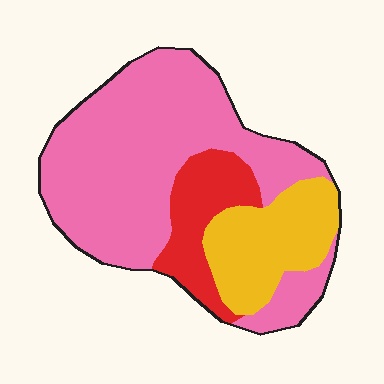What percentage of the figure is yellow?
Yellow covers 21% of the figure.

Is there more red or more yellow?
Yellow.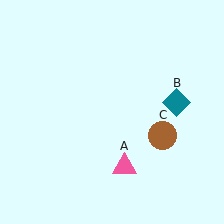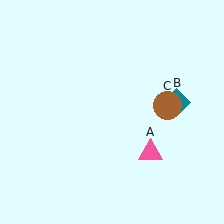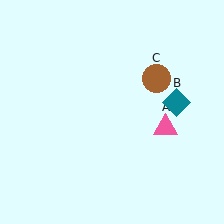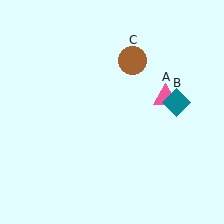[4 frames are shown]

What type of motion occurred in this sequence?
The pink triangle (object A), brown circle (object C) rotated counterclockwise around the center of the scene.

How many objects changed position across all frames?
2 objects changed position: pink triangle (object A), brown circle (object C).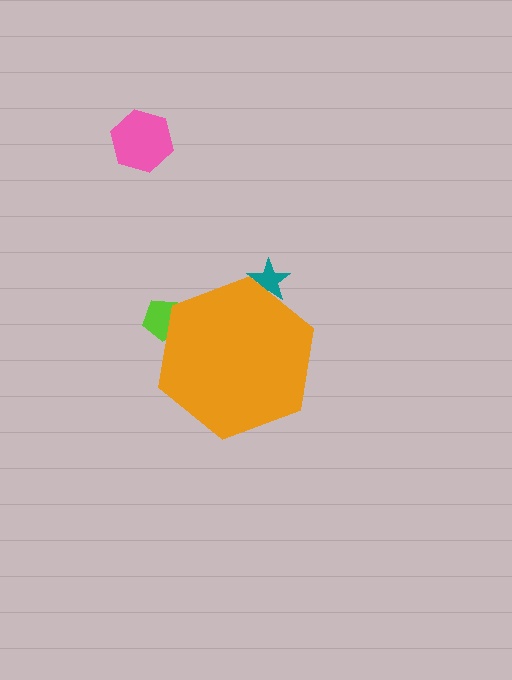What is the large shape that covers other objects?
An orange hexagon.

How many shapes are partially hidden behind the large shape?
2 shapes are partially hidden.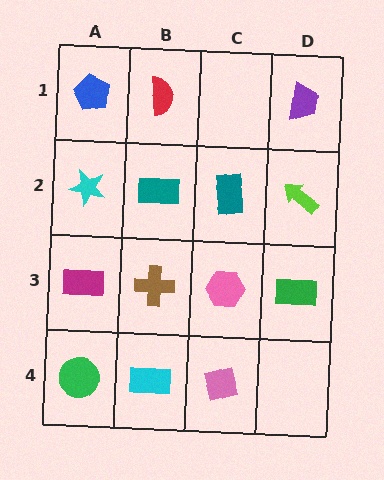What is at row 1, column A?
A blue pentagon.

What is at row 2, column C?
A teal rectangle.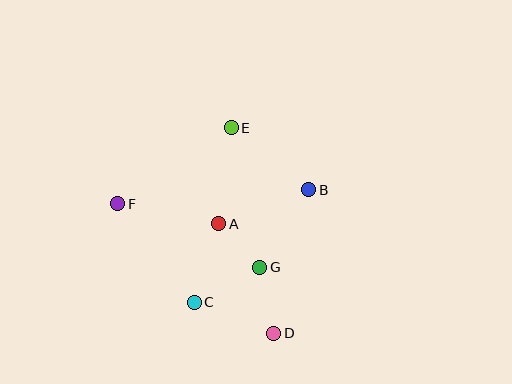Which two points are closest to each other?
Points A and G are closest to each other.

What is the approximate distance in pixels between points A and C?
The distance between A and C is approximately 82 pixels.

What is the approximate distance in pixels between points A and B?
The distance between A and B is approximately 96 pixels.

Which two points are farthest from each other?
Points D and E are farthest from each other.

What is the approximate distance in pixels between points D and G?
The distance between D and G is approximately 68 pixels.